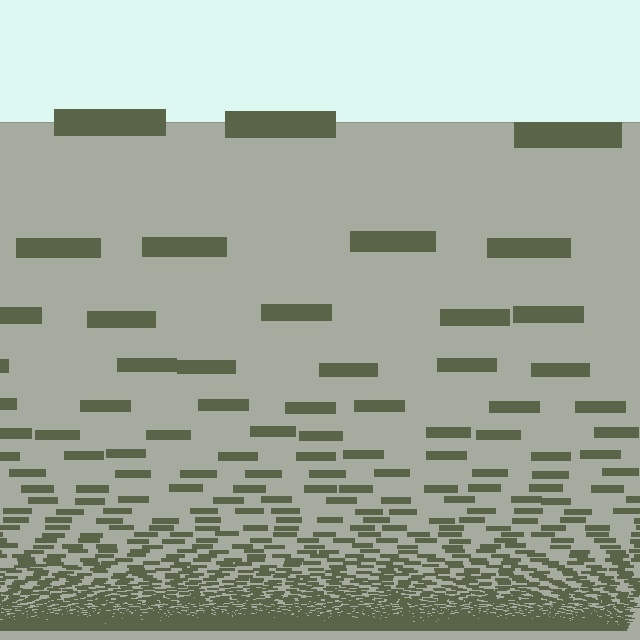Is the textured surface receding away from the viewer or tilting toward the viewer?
The surface appears to tilt toward the viewer. Texture elements get larger and sparser toward the top.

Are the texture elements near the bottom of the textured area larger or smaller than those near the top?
Smaller. The gradient is inverted — elements near the bottom are smaller and denser.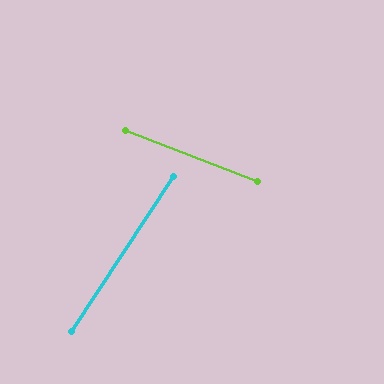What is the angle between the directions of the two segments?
Approximately 78 degrees.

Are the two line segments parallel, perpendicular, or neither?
Neither parallel nor perpendicular — they differ by about 78°.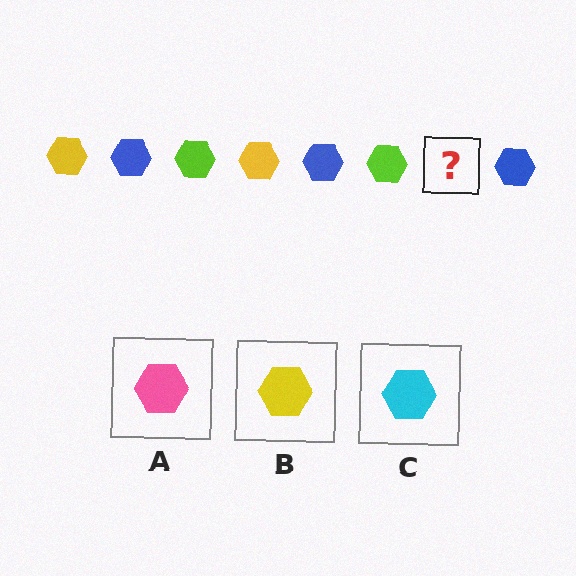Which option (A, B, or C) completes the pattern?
B.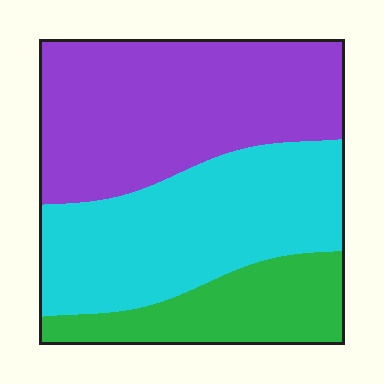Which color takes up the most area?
Purple, at roughly 45%.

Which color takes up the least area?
Green, at roughly 20%.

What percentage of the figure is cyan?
Cyan takes up about three eighths (3/8) of the figure.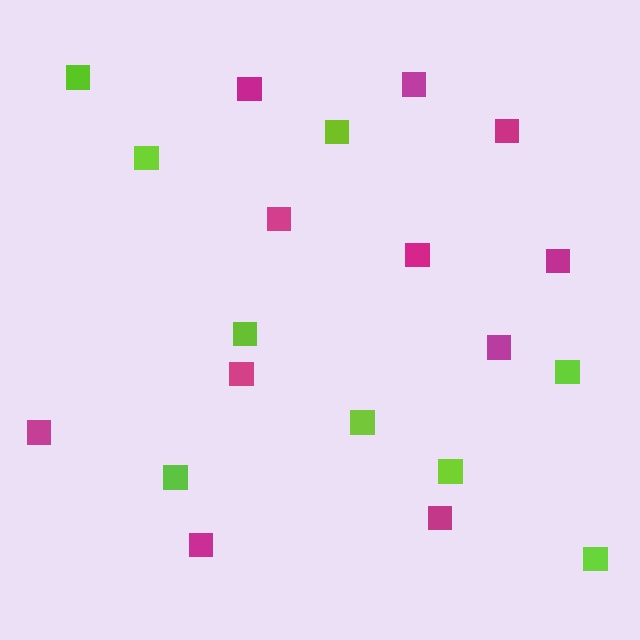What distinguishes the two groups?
There are 2 groups: one group of lime squares (9) and one group of magenta squares (11).